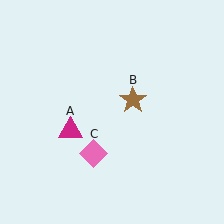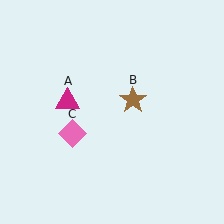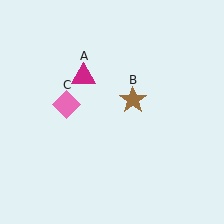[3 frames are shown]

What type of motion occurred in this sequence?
The magenta triangle (object A), pink diamond (object C) rotated clockwise around the center of the scene.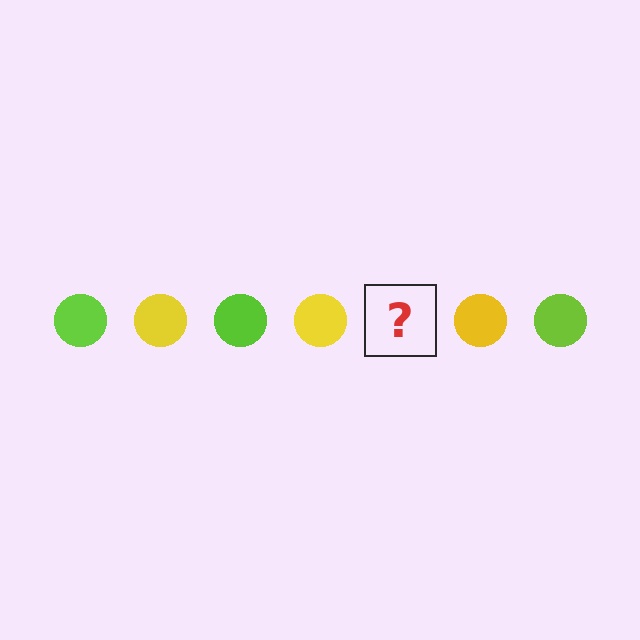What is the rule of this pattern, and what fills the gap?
The rule is that the pattern cycles through lime, yellow circles. The gap should be filled with a lime circle.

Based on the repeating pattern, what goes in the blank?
The blank should be a lime circle.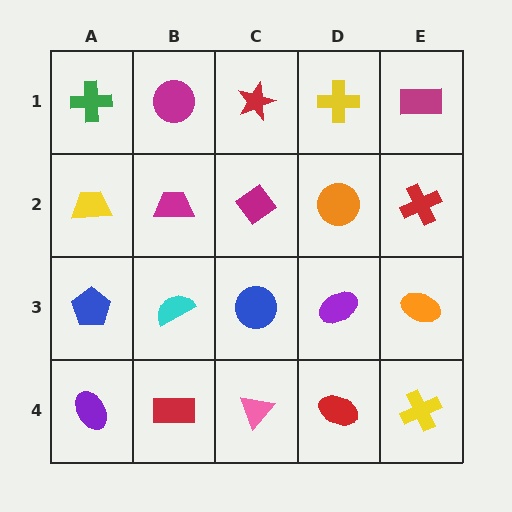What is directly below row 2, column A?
A blue pentagon.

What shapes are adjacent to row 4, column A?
A blue pentagon (row 3, column A), a red rectangle (row 4, column B).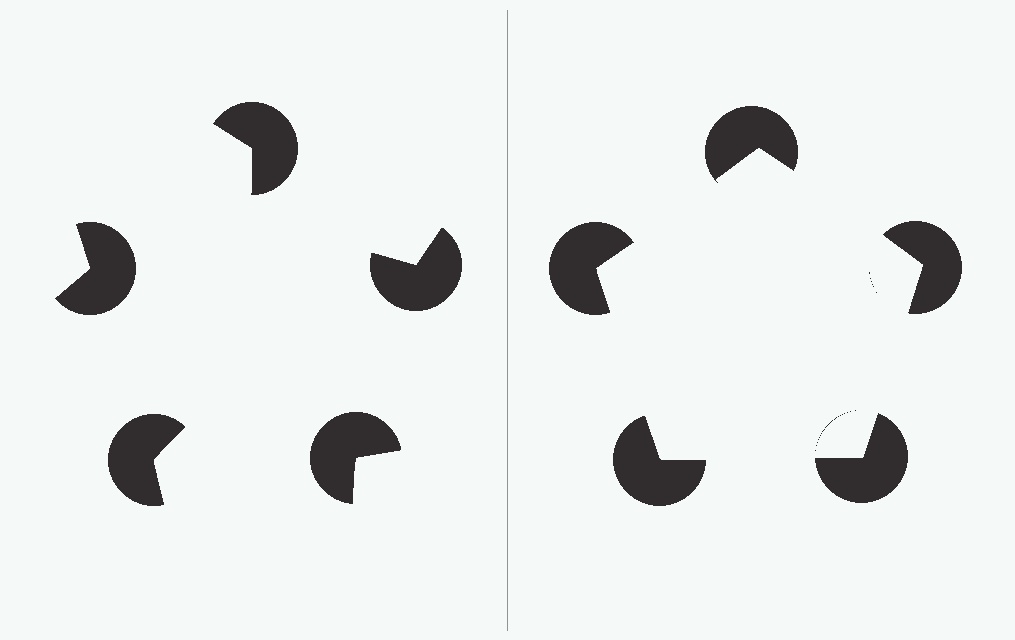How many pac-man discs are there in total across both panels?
10 — 5 on each side.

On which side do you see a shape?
An illusory pentagon appears on the right side. On the left side the wedge cuts are rotated, so no coherent shape forms.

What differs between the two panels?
The pac-man discs are positioned identically on both sides; only the wedge orientations differ. On the right they align to a pentagon; on the left they are misaligned.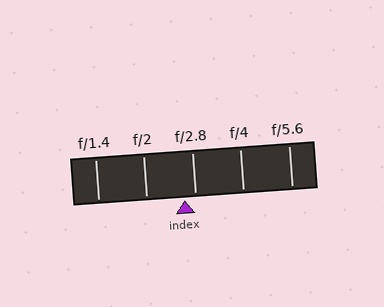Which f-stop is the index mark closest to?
The index mark is closest to f/2.8.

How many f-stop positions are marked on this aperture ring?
There are 5 f-stop positions marked.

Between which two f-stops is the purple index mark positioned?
The index mark is between f/2 and f/2.8.